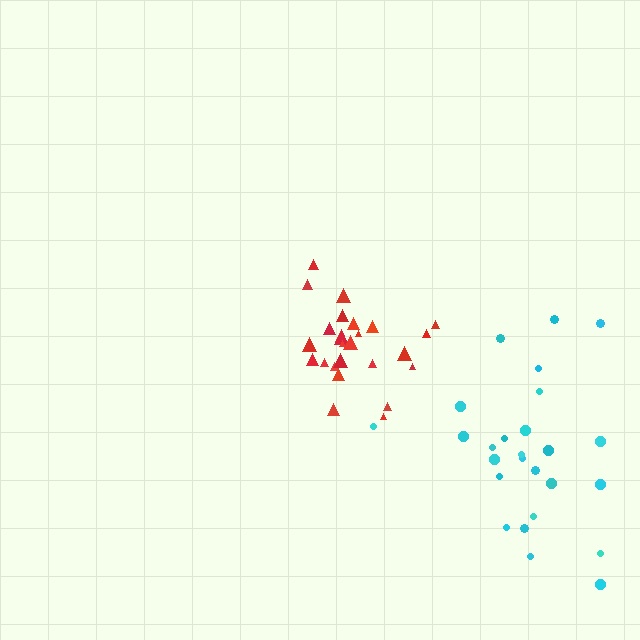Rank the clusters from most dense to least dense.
red, cyan.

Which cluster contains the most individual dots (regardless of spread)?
Red (27).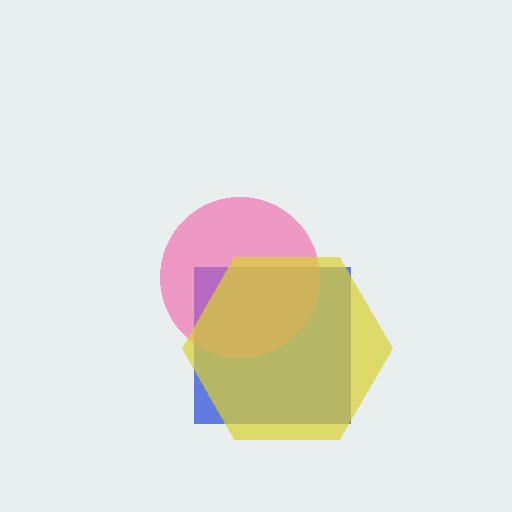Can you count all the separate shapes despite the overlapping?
Yes, there are 3 separate shapes.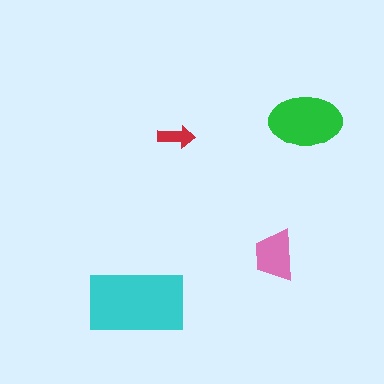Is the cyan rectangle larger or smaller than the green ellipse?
Larger.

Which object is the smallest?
The red arrow.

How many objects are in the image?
There are 4 objects in the image.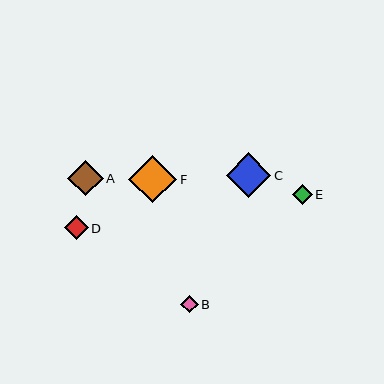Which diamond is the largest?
Diamond F is the largest with a size of approximately 48 pixels.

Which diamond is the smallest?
Diamond B is the smallest with a size of approximately 17 pixels.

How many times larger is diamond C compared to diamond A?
Diamond C is approximately 1.3 times the size of diamond A.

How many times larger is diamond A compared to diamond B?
Diamond A is approximately 2.0 times the size of diamond B.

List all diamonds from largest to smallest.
From largest to smallest: F, C, A, D, E, B.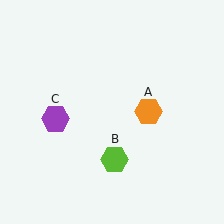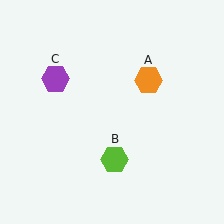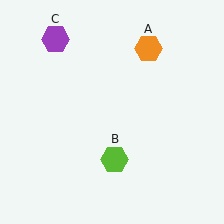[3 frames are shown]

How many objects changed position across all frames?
2 objects changed position: orange hexagon (object A), purple hexagon (object C).